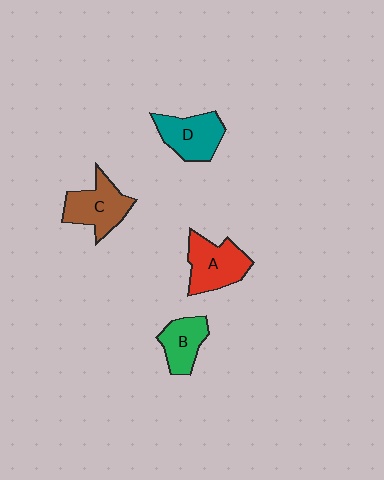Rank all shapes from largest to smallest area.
From largest to smallest: A (red), C (brown), D (teal), B (green).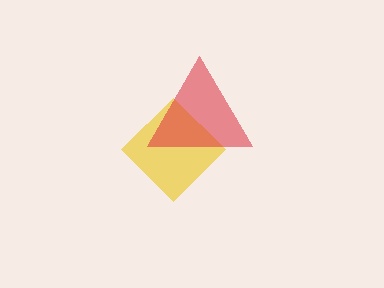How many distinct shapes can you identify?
There are 2 distinct shapes: a yellow diamond, a red triangle.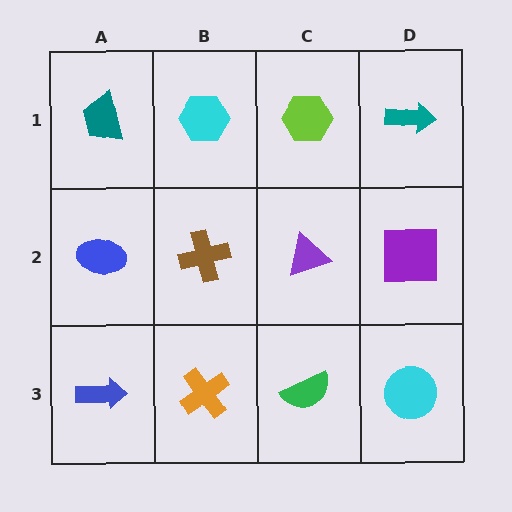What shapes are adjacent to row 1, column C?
A purple triangle (row 2, column C), a cyan hexagon (row 1, column B), a teal arrow (row 1, column D).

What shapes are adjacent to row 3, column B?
A brown cross (row 2, column B), a blue arrow (row 3, column A), a green semicircle (row 3, column C).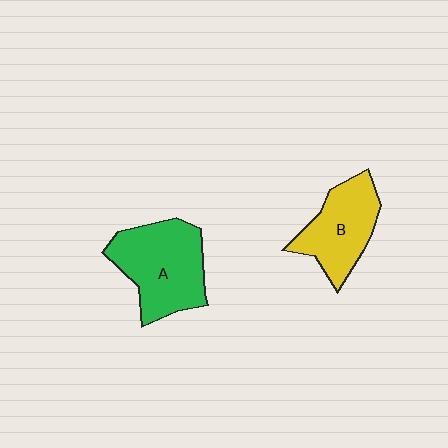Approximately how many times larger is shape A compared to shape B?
Approximately 1.3 times.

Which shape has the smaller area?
Shape B (yellow).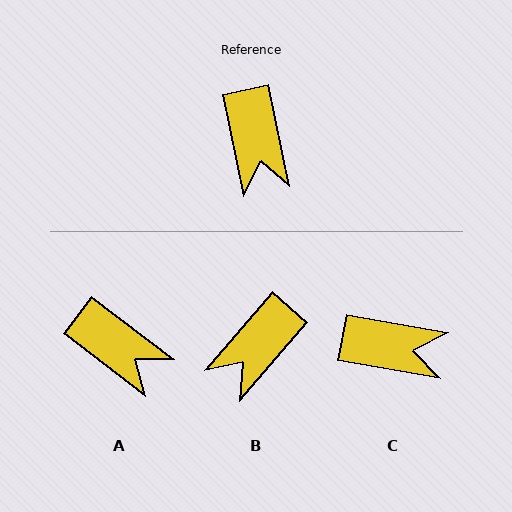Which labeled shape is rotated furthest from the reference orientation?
C, about 68 degrees away.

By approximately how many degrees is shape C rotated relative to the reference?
Approximately 68 degrees counter-clockwise.